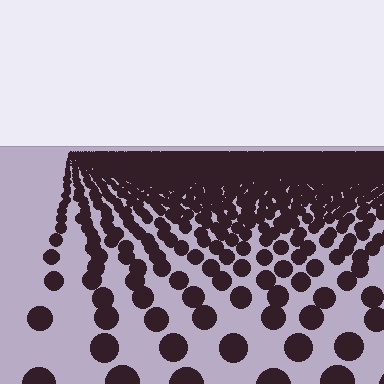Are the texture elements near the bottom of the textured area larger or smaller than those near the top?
Larger. Near the bottom, elements are closer to the viewer and appear at a bigger on-screen size.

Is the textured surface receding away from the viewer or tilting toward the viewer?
The surface is receding away from the viewer. Texture elements get smaller and denser toward the top.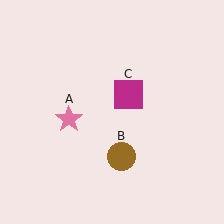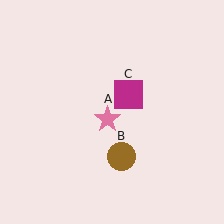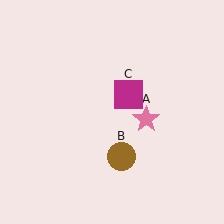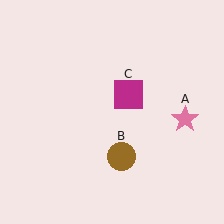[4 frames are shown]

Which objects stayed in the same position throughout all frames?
Brown circle (object B) and magenta square (object C) remained stationary.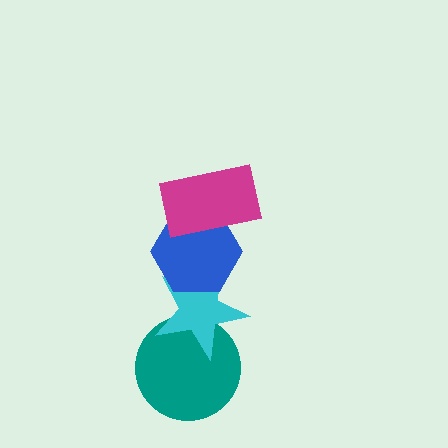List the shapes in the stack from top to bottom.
From top to bottom: the magenta rectangle, the blue hexagon, the cyan star, the teal circle.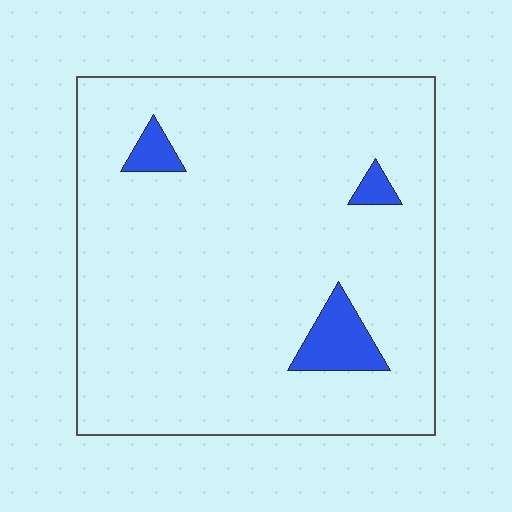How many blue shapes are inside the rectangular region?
3.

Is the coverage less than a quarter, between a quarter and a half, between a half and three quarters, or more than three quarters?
Less than a quarter.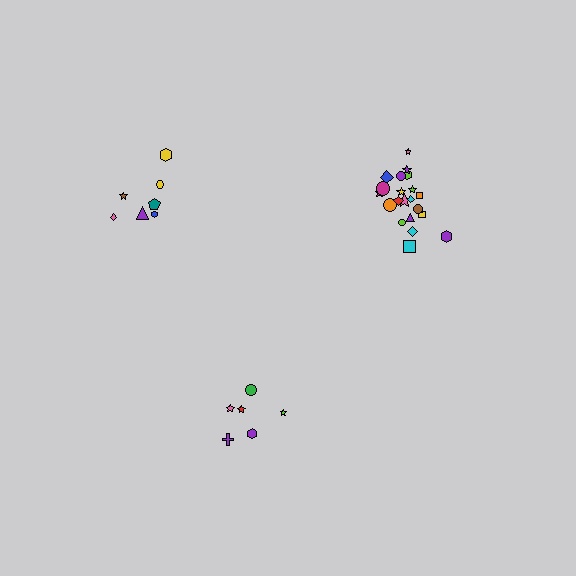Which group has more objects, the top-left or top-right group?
The top-right group.